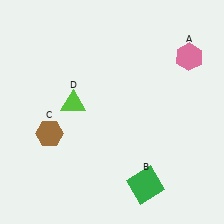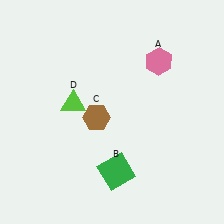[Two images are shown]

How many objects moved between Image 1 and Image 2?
3 objects moved between the two images.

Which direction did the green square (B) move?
The green square (B) moved left.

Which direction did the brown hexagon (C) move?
The brown hexagon (C) moved right.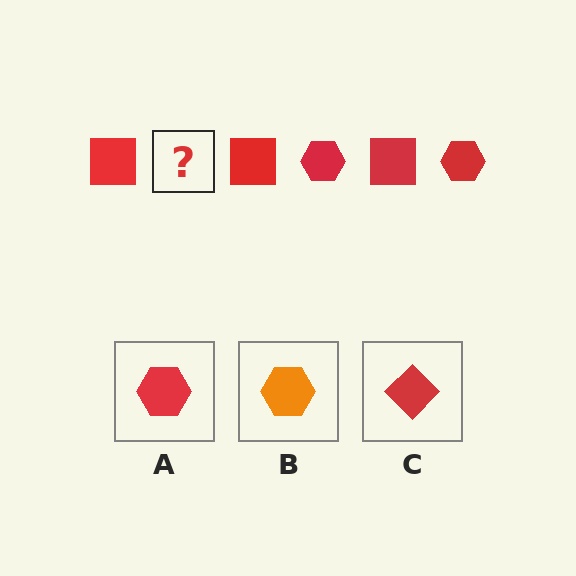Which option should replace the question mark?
Option A.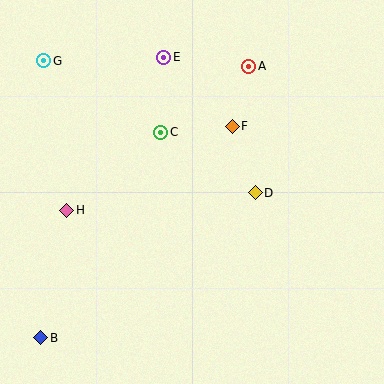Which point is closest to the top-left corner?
Point G is closest to the top-left corner.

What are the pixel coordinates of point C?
Point C is at (161, 132).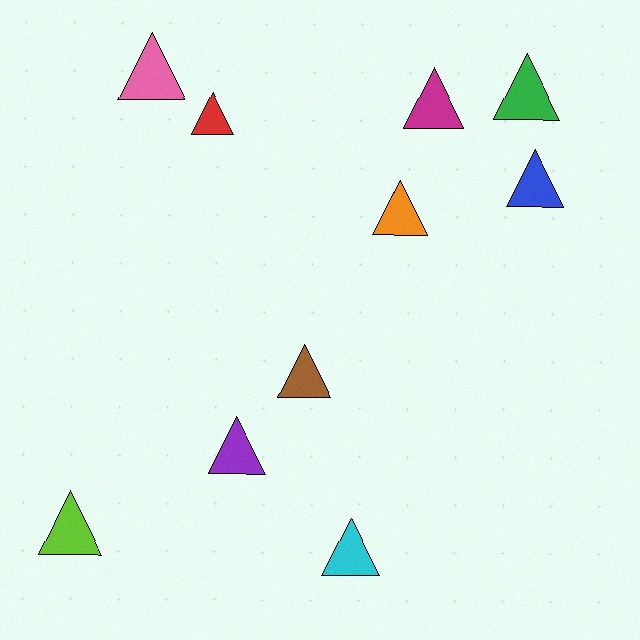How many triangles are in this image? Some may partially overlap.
There are 10 triangles.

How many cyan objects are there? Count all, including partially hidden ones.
There is 1 cyan object.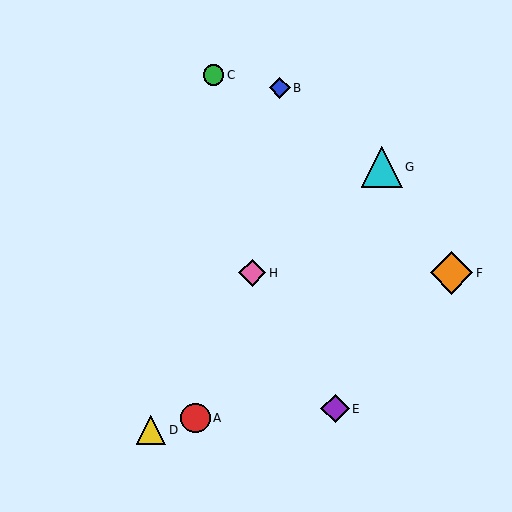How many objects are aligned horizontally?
2 objects (F, H) are aligned horizontally.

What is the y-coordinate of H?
Object H is at y≈273.